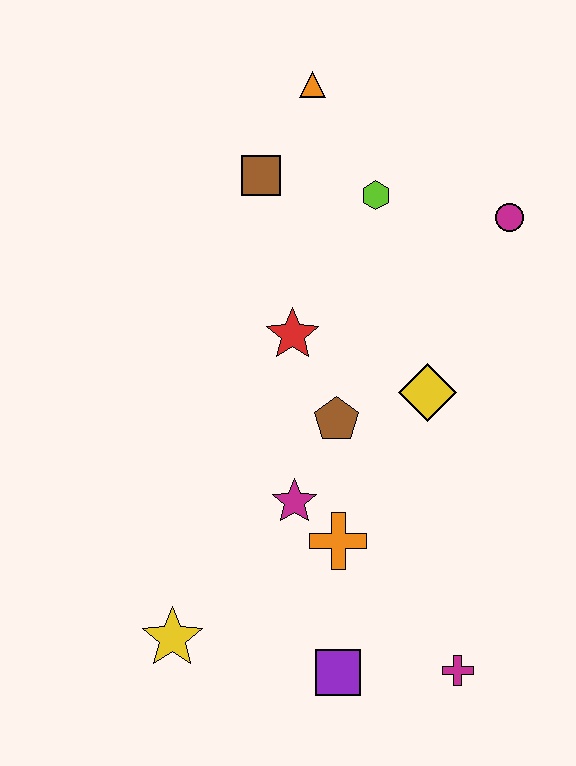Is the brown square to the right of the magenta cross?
No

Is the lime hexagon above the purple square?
Yes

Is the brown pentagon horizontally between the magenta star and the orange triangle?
No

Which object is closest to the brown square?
The orange triangle is closest to the brown square.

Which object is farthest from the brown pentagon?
The orange triangle is farthest from the brown pentagon.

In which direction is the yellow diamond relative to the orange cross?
The yellow diamond is above the orange cross.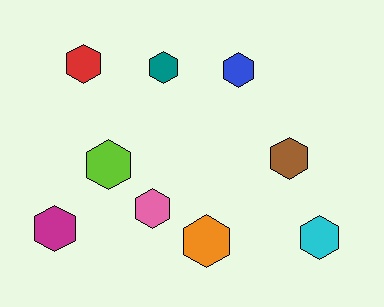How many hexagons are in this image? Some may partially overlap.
There are 9 hexagons.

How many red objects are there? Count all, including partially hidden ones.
There is 1 red object.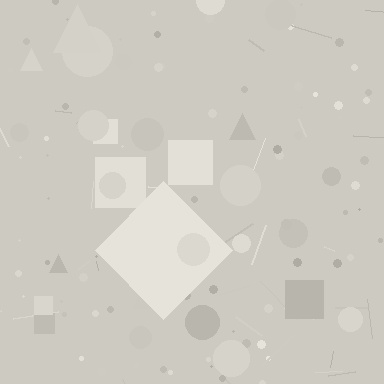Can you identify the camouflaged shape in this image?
The camouflaged shape is a diamond.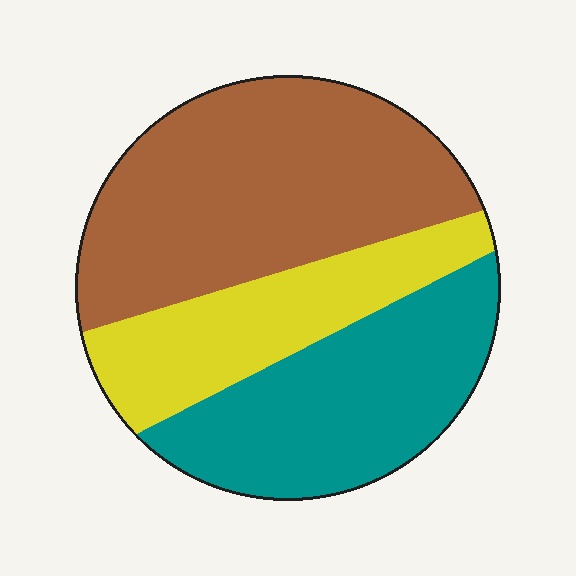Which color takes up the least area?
Yellow, at roughly 25%.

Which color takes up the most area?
Brown, at roughly 45%.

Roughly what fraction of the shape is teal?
Teal covers 32% of the shape.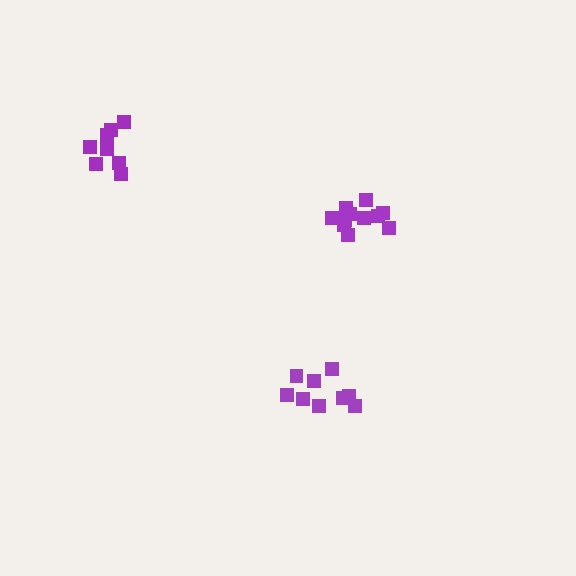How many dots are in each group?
Group 1: 8 dots, Group 2: 9 dots, Group 3: 11 dots (28 total).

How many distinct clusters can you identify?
There are 3 distinct clusters.